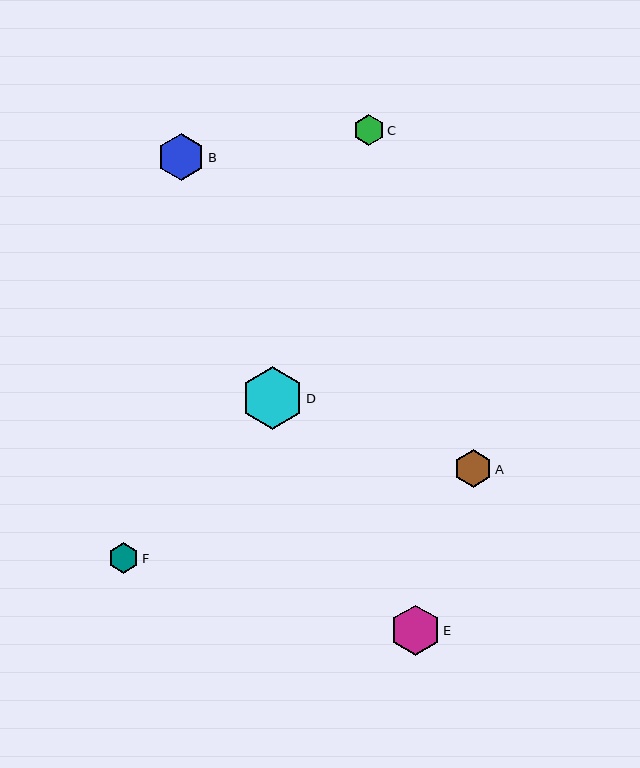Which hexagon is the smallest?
Hexagon F is the smallest with a size of approximately 30 pixels.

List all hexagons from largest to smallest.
From largest to smallest: D, E, B, A, C, F.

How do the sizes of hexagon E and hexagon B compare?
Hexagon E and hexagon B are approximately the same size.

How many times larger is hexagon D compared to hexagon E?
Hexagon D is approximately 1.2 times the size of hexagon E.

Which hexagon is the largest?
Hexagon D is the largest with a size of approximately 63 pixels.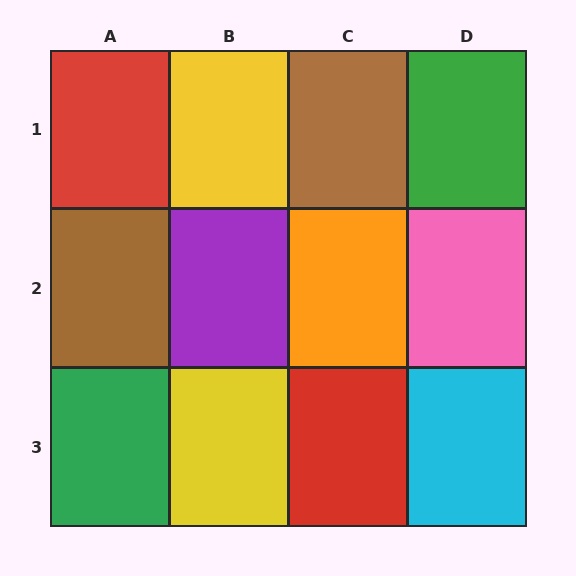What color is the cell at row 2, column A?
Brown.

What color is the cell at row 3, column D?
Cyan.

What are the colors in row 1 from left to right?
Red, yellow, brown, green.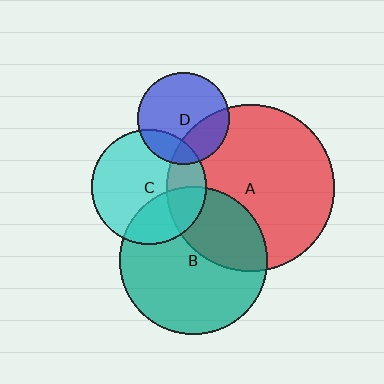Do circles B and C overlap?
Yes.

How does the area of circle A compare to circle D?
Approximately 3.3 times.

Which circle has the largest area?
Circle A (red).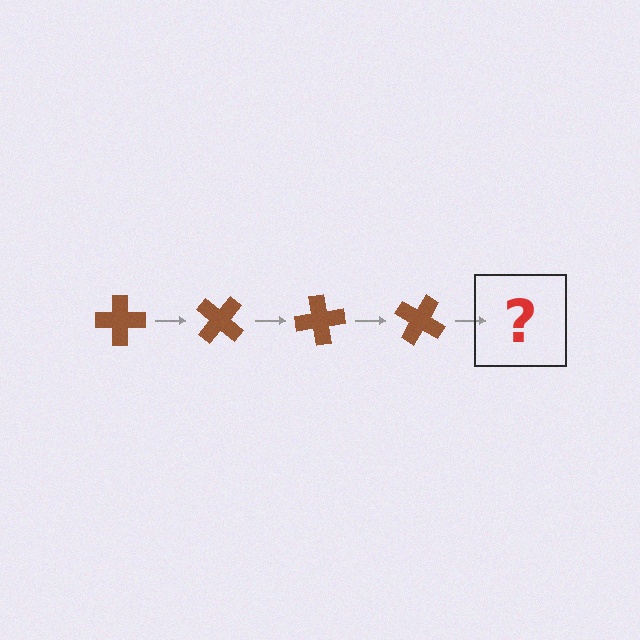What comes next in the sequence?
The next element should be a brown cross rotated 160 degrees.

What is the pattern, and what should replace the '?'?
The pattern is that the cross rotates 40 degrees each step. The '?' should be a brown cross rotated 160 degrees.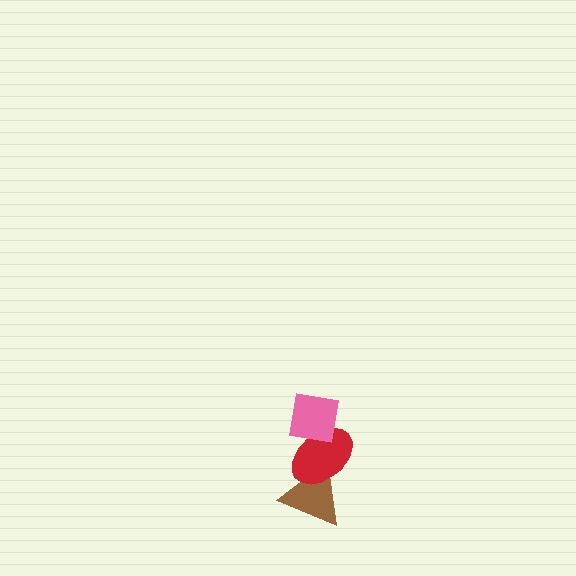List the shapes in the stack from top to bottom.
From top to bottom: the pink square, the red ellipse, the brown triangle.